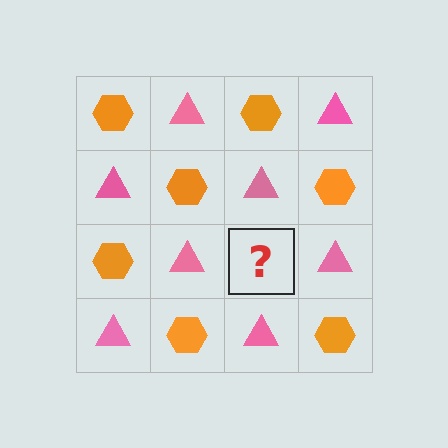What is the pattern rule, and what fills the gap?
The rule is that it alternates orange hexagon and pink triangle in a checkerboard pattern. The gap should be filled with an orange hexagon.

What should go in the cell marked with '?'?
The missing cell should contain an orange hexagon.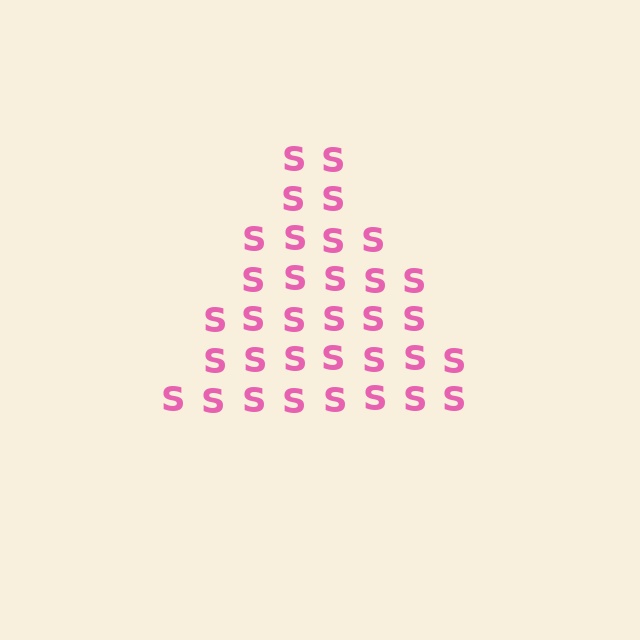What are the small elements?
The small elements are letter S's.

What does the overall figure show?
The overall figure shows a triangle.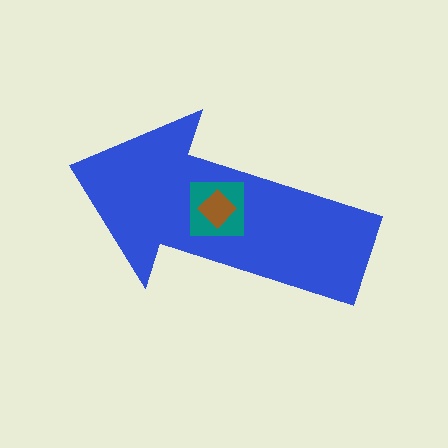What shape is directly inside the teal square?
The brown diamond.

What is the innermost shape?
The brown diamond.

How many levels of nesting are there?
3.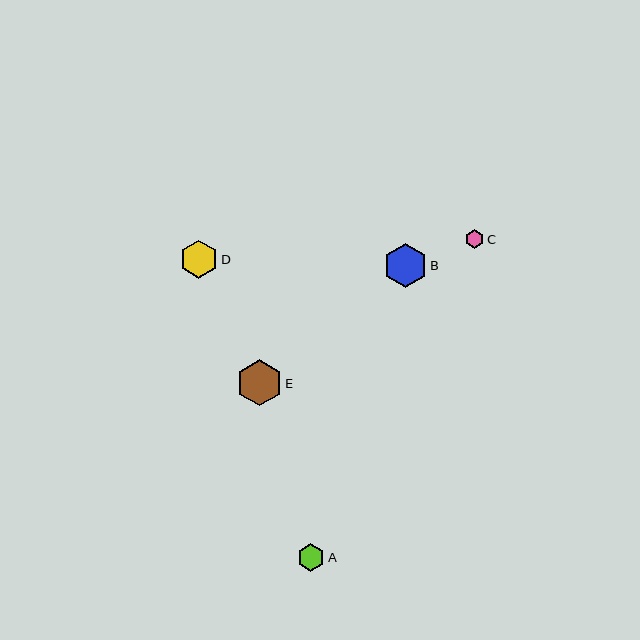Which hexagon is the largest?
Hexagon E is the largest with a size of approximately 46 pixels.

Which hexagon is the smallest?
Hexagon C is the smallest with a size of approximately 19 pixels.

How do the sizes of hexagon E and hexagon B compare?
Hexagon E and hexagon B are approximately the same size.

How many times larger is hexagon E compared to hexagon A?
Hexagon E is approximately 1.7 times the size of hexagon A.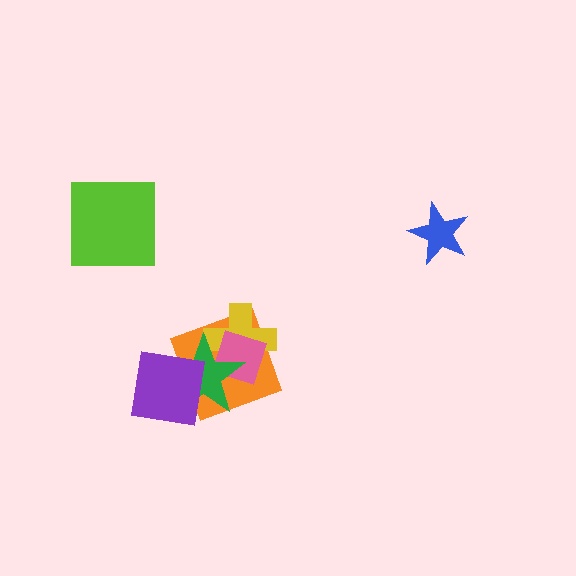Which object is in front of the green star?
The purple square is in front of the green star.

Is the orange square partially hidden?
Yes, it is partially covered by another shape.